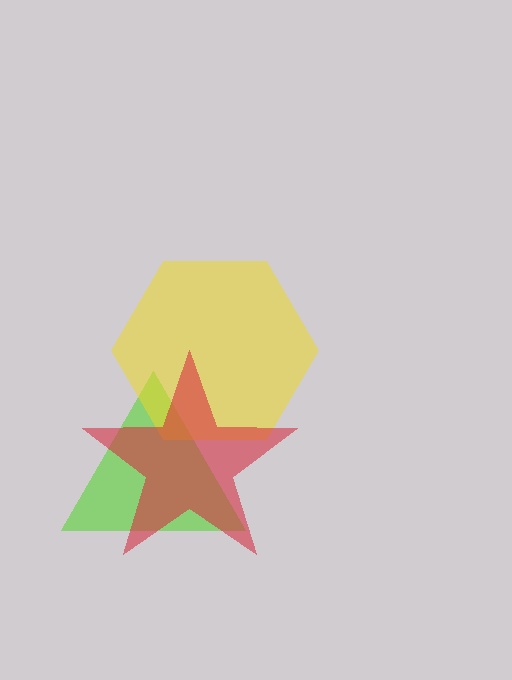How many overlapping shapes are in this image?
There are 3 overlapping shapes in the image.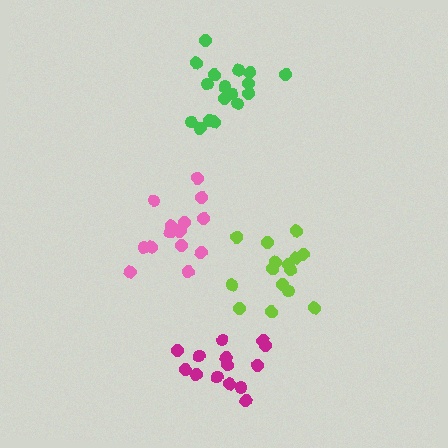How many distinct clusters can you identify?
There are 4 distinct clusters.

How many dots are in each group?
Group 1: 17 dots, Group 2: 14 dots, Group 3: 14 dots, Group 4: 15 dots (60 total).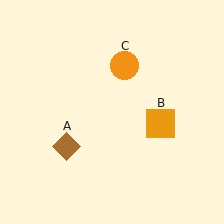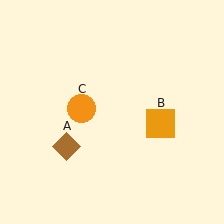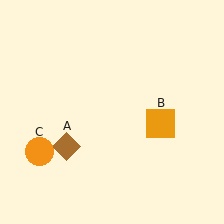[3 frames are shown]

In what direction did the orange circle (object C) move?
The orange circle (object C) moved down and to the left.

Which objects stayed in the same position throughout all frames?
Brown diamond (object A) and orange square (object B) remained stationary.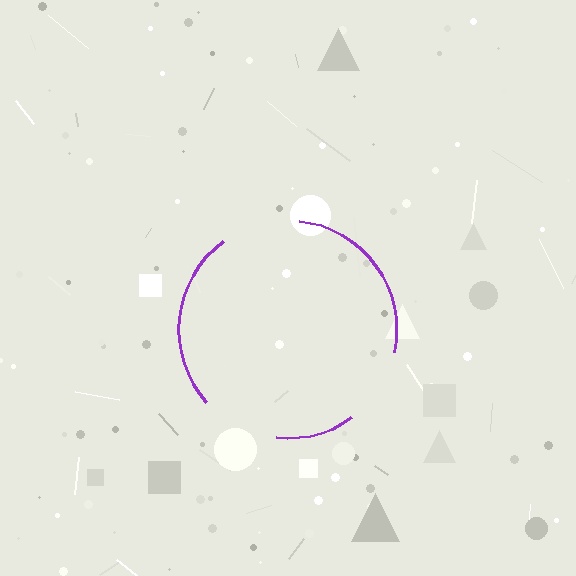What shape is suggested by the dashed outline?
The dashed outline suggests a circle.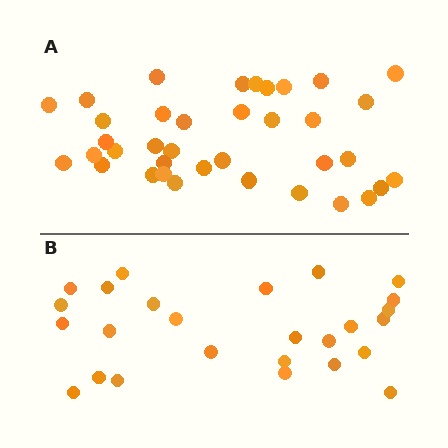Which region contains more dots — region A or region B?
Region A (the top region) has more dots.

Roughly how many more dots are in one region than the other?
Region A has roughly 12 or so more dots than region B.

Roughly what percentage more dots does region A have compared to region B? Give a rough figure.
About 40% more.